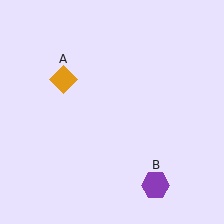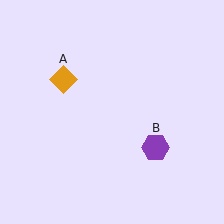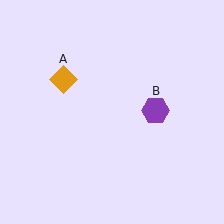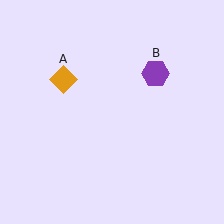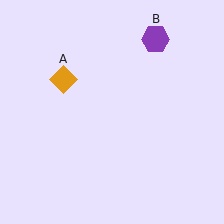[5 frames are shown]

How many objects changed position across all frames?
1 object changed position: purple hexagon (object B).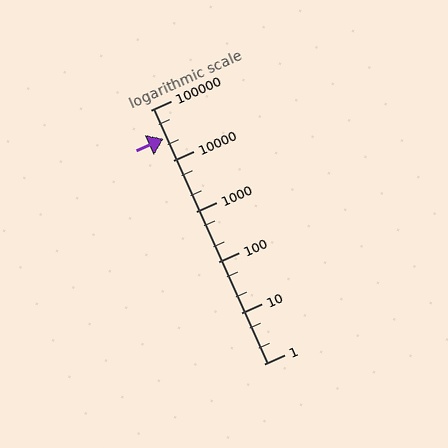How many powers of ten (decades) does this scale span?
The scale spans 5 decades, from 1 to 100000.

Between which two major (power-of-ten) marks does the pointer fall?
The pointer is between 10000 and 100000.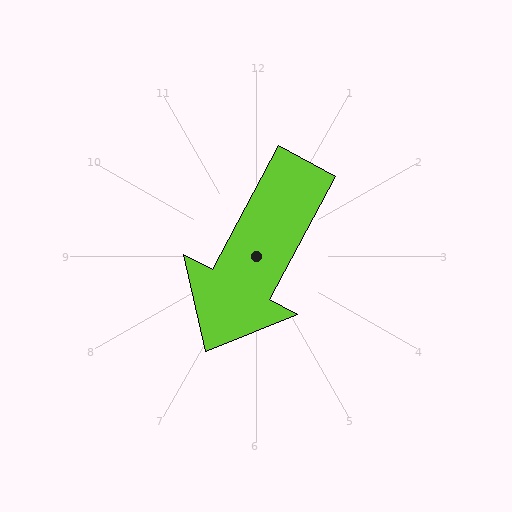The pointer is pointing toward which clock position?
Roughly 7 o'clock.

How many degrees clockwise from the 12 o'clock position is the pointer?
Approximately 208 degrees.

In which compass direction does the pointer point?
Southwest.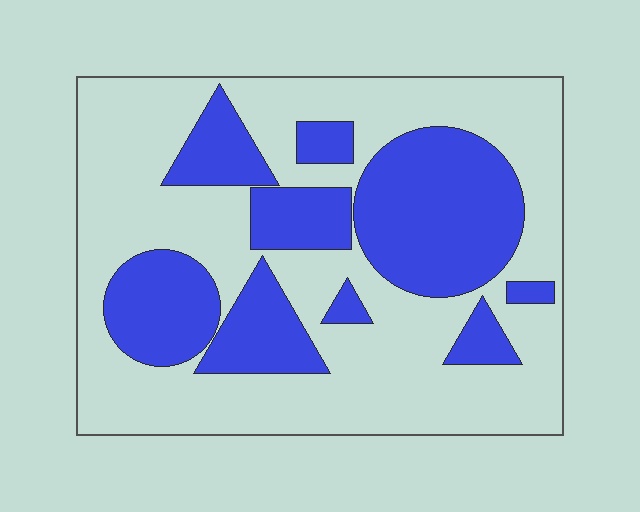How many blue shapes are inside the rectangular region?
9.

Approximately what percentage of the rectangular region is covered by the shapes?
Approximately 35%.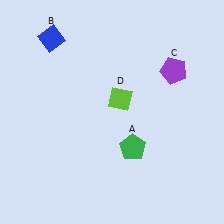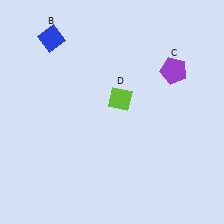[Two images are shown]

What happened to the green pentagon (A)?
The green pentagon (A) was removed in Image 2. It was in the bottom-right area of Image 1.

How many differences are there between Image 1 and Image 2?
There is 1 difference between the two images.